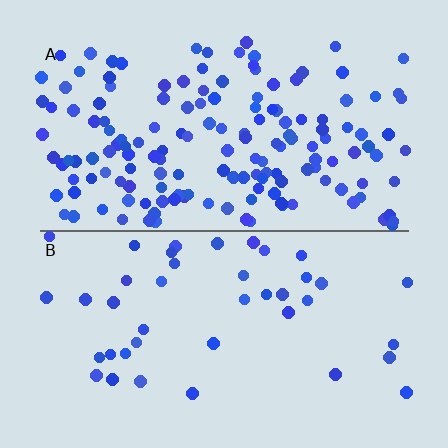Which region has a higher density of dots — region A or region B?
A (the top).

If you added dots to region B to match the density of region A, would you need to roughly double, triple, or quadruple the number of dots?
Approximately quadruple.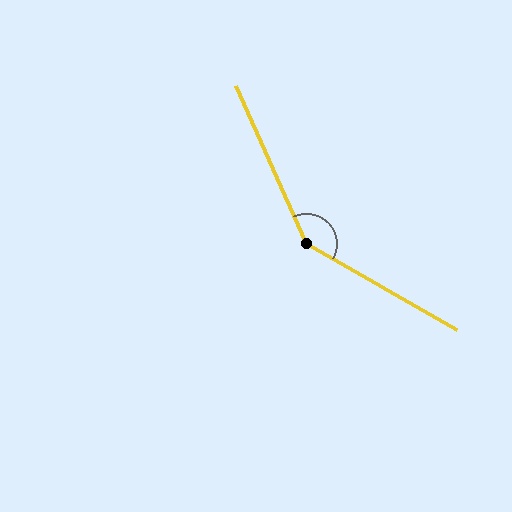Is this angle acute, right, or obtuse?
It is obtuse.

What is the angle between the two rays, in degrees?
Approximately 144 degrees.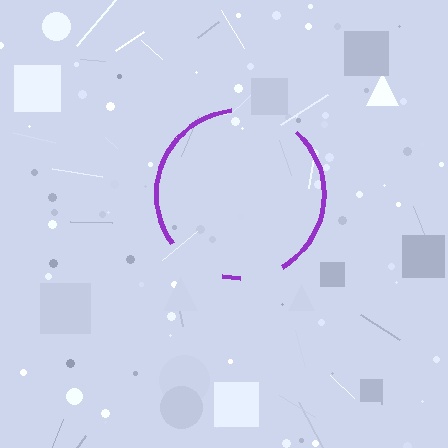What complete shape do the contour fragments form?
The contour fragments form a circle.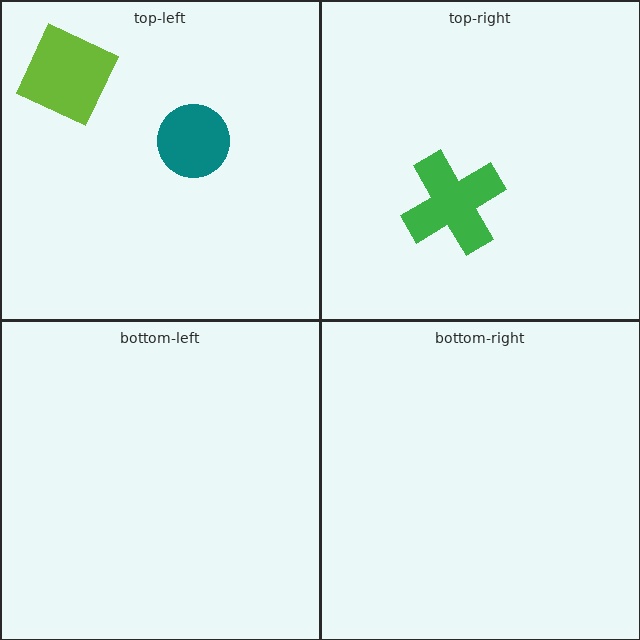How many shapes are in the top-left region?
2.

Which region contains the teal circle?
The top-left region.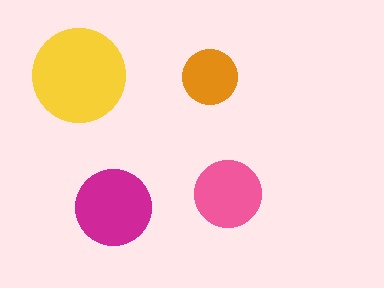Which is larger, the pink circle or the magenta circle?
The magenta one.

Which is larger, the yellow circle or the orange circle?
The yellow one.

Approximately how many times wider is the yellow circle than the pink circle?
About 1.5 times wider.